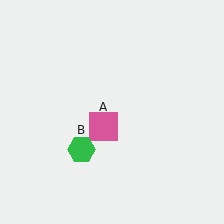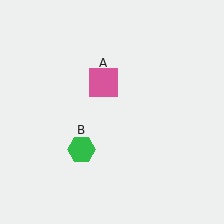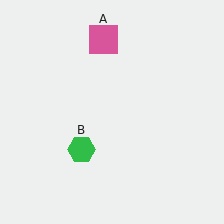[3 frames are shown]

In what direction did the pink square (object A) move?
The pink square (object A) moved up.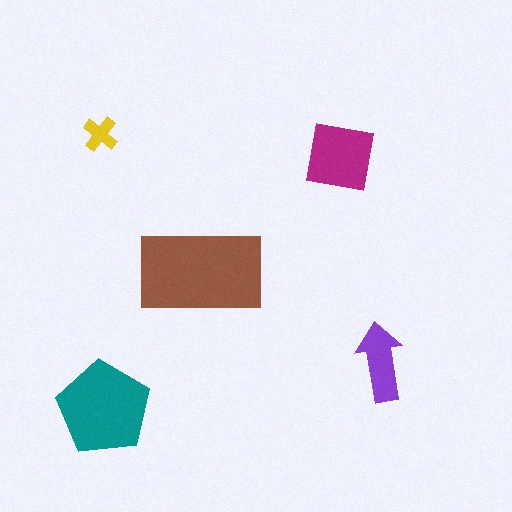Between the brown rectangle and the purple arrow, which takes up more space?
The brown rectangle.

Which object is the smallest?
The yellow cross.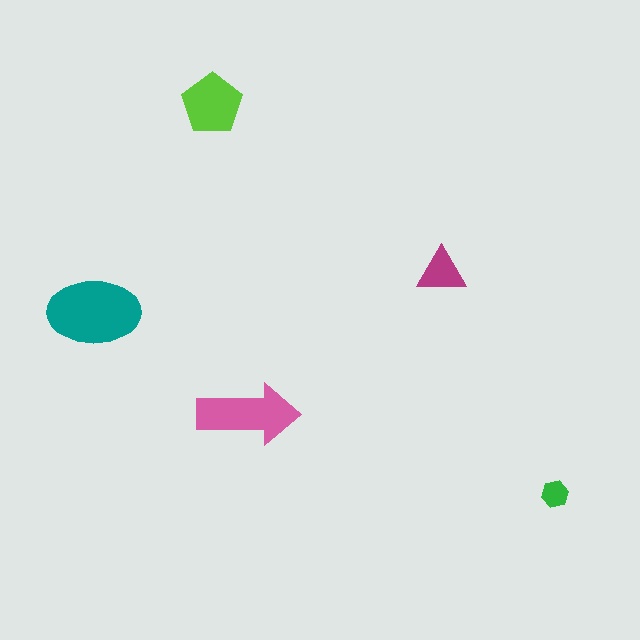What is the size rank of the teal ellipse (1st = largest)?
1st.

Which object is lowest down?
The green hexagon is bottommost.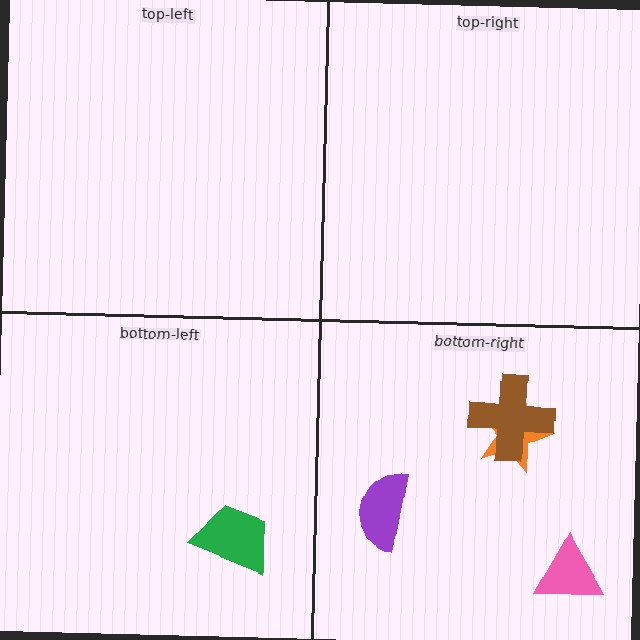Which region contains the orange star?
The bottom-right region.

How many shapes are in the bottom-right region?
4.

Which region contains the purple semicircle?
The bottom-right region.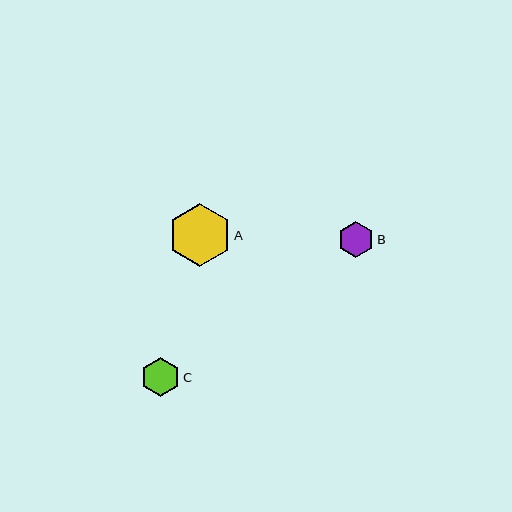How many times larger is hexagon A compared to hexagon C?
Hexagon A is approximately 1.7 times the size of hexagon C.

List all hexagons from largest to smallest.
From largest to smallest: A, C, B.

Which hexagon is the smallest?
Hexagon B is the smallest with a size of approximately 36 pixels.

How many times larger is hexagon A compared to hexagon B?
Hexagon A is approximately 1.8 times the size of hexagon B.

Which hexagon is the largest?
Hexagon A is the largest with a size of approximately 64 pixels.